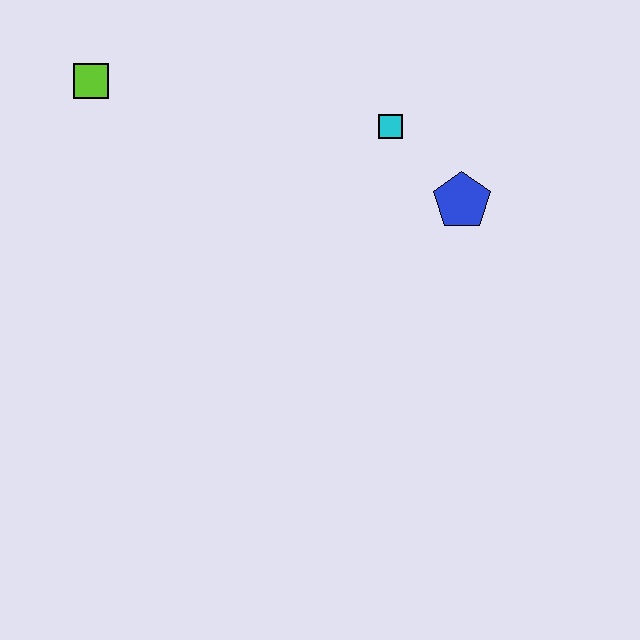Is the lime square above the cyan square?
Yes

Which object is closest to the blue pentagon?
The cyan square is closest to the blue pentagon.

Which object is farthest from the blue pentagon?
The lime square is farthest from the blue pentagon.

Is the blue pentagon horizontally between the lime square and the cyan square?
No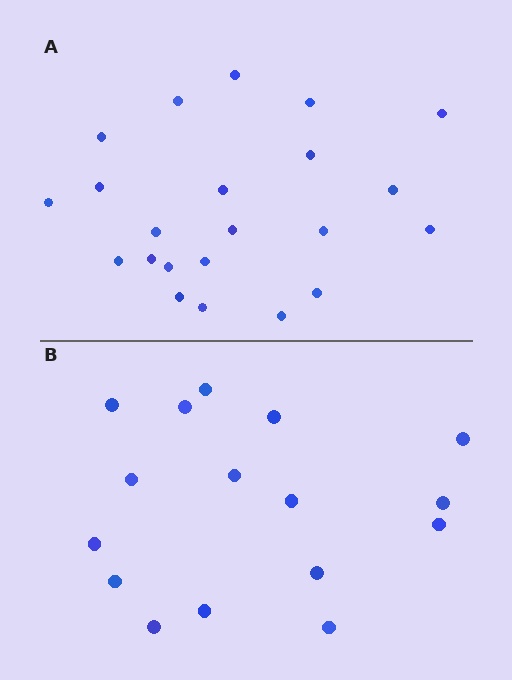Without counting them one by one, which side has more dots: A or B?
Region A (the top region) has more dots.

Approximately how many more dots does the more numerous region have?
Region A has about 6 more dots than region B.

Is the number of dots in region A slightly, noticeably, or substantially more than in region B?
Region A has noticeably more, but not dramatically so. The ratio is roughly 1.4 to 1.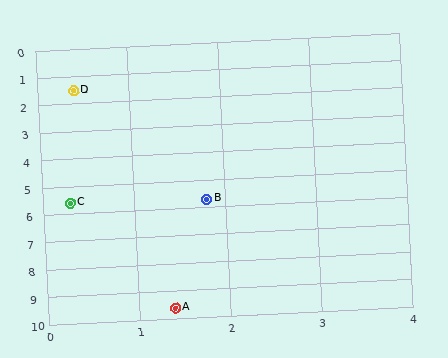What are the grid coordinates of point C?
Point C is at approximately (0.3, 5.6).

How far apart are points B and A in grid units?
Points B and A are about 3.9 grid units apart.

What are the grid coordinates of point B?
Point B is at approximately (1.8, 5.7).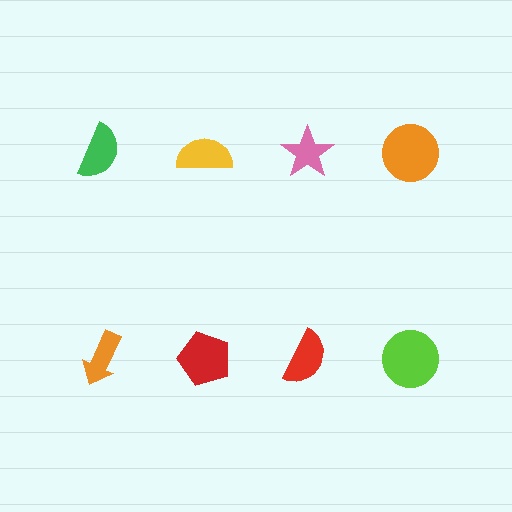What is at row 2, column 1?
An orange arrow.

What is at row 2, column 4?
A lime circle.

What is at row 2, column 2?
A red pentagon.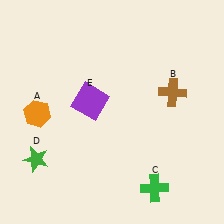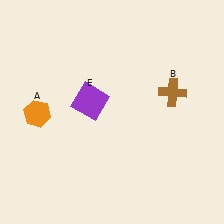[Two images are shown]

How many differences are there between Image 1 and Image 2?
There are 2 differences between the two images.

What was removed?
The green star (D), the green cross (C) were removed in Image 2.